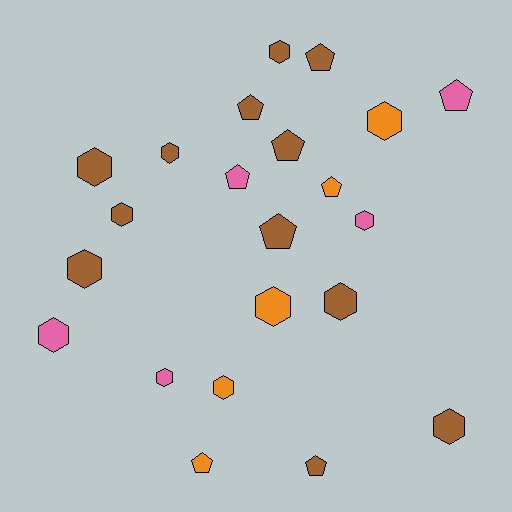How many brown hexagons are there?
There are 7 brown hexagons.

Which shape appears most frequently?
Hexagon, with 13 objects.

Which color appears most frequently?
Brown, with 12 objects.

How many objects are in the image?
There are 22 objects.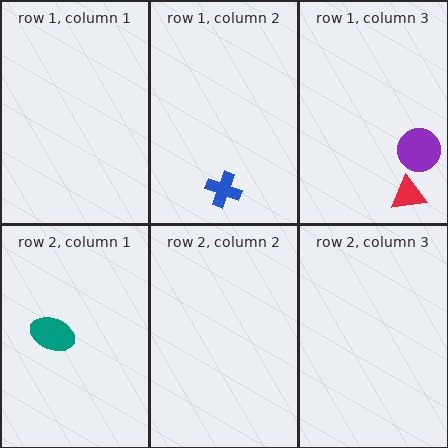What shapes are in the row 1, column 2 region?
The blue cross.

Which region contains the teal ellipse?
The row 2, column 1 region.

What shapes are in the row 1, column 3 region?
The purple circle, the red triangle.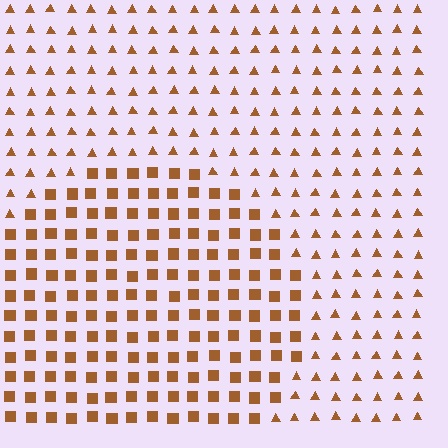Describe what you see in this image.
The image is filled with small brown elements arranged in a uniform grid. A circle-shaped region contains squares, while the surrounding area contains triangles. The boundary is defined purely by the change in element shape.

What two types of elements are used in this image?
The image uses squares inside the circle region and triangles outside it.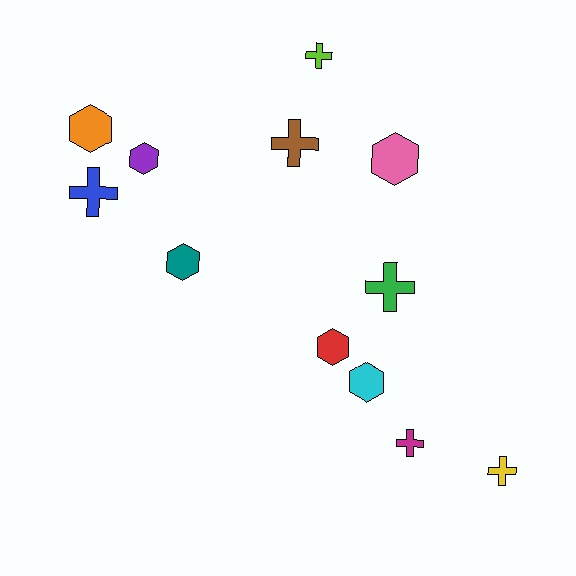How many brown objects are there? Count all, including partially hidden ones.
There is 1 brown object.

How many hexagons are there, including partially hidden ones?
There are 6 hexagons.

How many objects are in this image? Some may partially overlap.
There are 12 objects.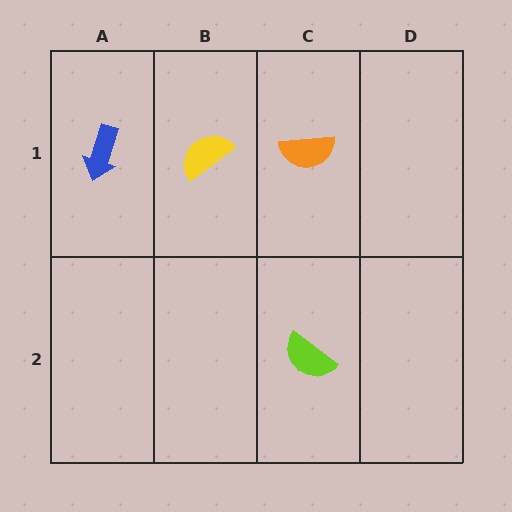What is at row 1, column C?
An orange semicircle.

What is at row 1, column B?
A yellow semicircle.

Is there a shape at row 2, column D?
No, that cell is empty.